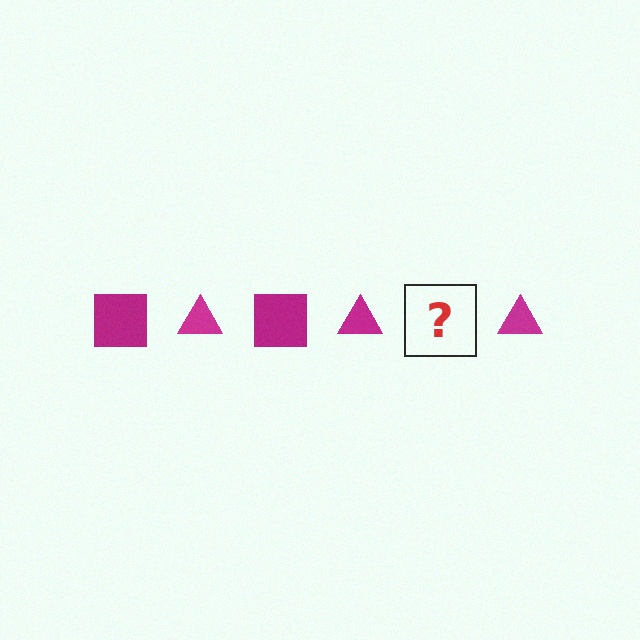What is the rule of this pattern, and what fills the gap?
The rule is that the pattern cycles through square, triangle shapes in magenta. The gap should be filled with a magenta square.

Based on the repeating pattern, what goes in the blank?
The blank should be a magenta square.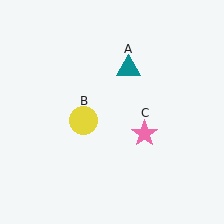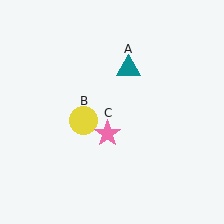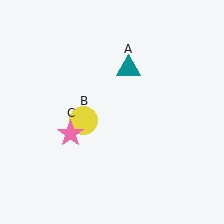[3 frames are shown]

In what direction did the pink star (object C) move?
The pink star (object C) moved left.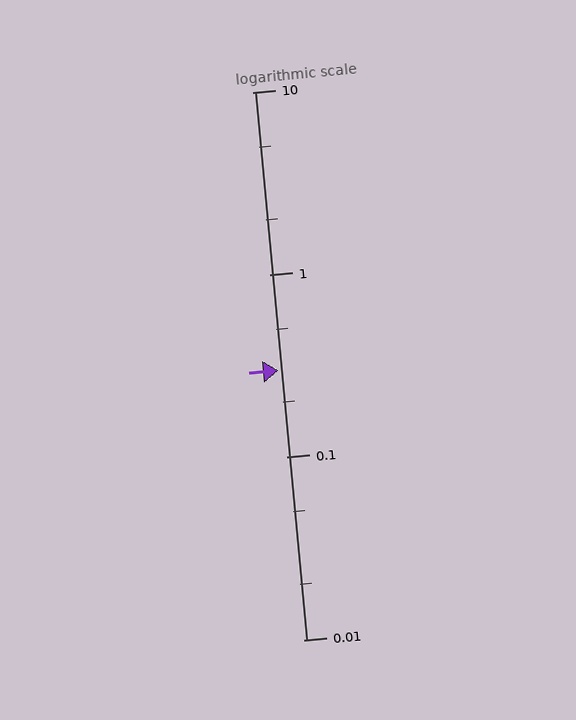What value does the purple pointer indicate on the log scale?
The pointer indicates approximately 0.3.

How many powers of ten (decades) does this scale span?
The scale spans 3 decades, from 0.01 to 10.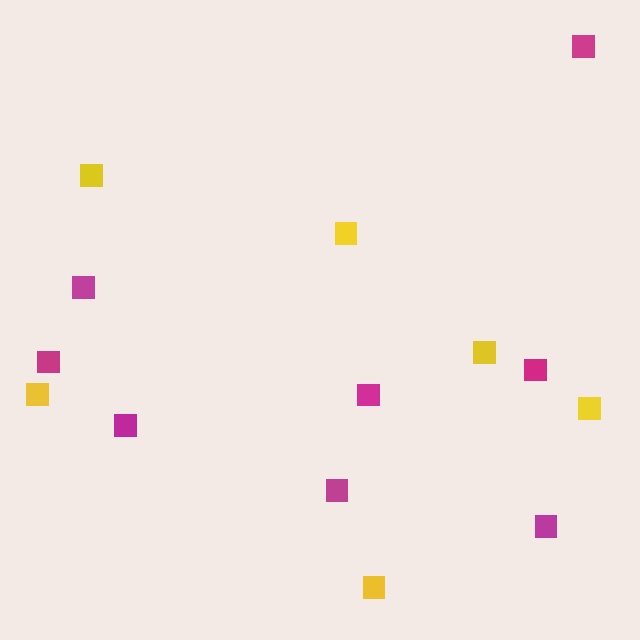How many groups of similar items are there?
There are 2 groups: one group of yellow squares (6) and one group of magenta squares (8).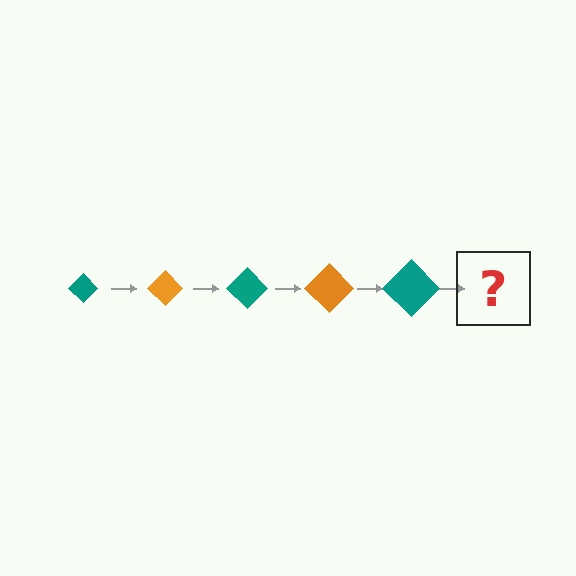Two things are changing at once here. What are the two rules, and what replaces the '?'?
The two rules are that the diamond grows larger each step and the color cycles through teal and orange. The '?' should be an orange diamond, larger than the previous one.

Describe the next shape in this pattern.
It should be an orange diamond, larger than the previous one.